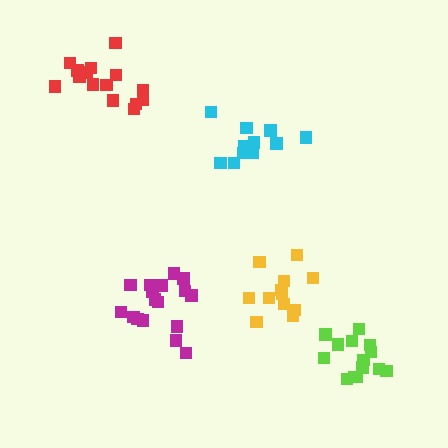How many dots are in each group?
Group 1: 11 dots, Group 2: 12 dots, Group 3: 14 dots, Group 4: 17 dots, Group 5: 15 dots (69 total).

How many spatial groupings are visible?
There are 5 spatial groupings.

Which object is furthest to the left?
The red cluster is leftmost.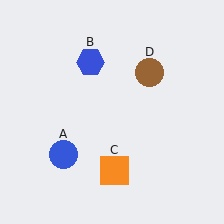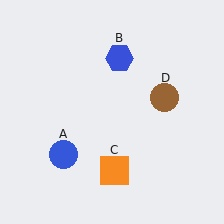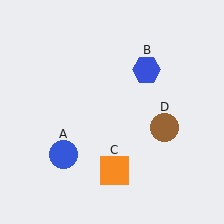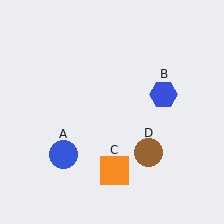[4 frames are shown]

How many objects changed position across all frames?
2 objects changed position: blue hexagon (object B), brown circle (object D).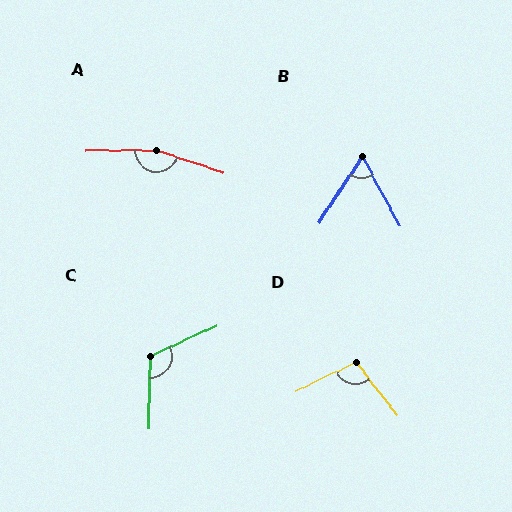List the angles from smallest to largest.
B (62°), D (102°), C (116°), A (161°).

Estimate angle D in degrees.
Approximately 102 degrees.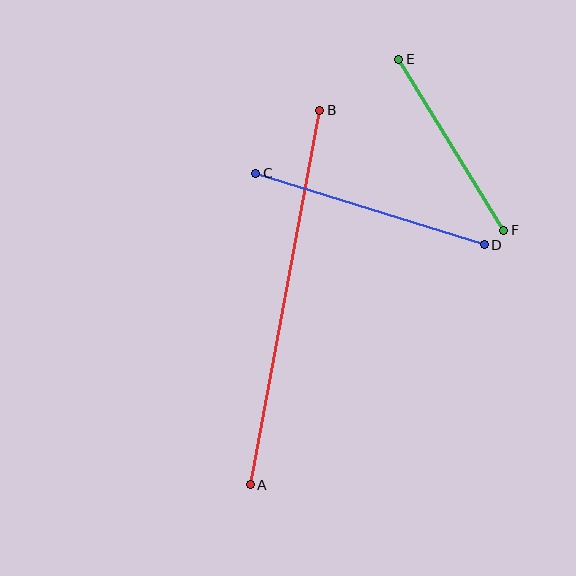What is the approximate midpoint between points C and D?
The midpoint is at approximately (370, 209) pixels.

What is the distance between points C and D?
The distance is approximately 239 pixels.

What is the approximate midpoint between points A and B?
The midpoint is at approximately (285, 297) pixels.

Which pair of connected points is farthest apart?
Points A and B are farthest apart.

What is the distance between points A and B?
The distance is approximately 381 pixels.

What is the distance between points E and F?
The distance is approximately 201 pixels.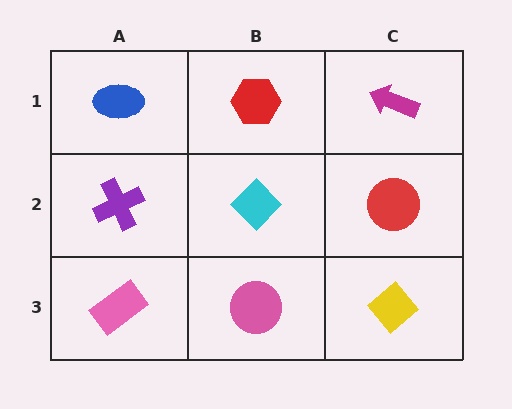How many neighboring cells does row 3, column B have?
3.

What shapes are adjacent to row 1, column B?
A cyan diamond (row 2, column B), a blue ellipse (row 1, column A), a magenta arrow (row 1, column C).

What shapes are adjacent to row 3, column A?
A purple cross (row 2, column A), a pink circle (row 3, column B).